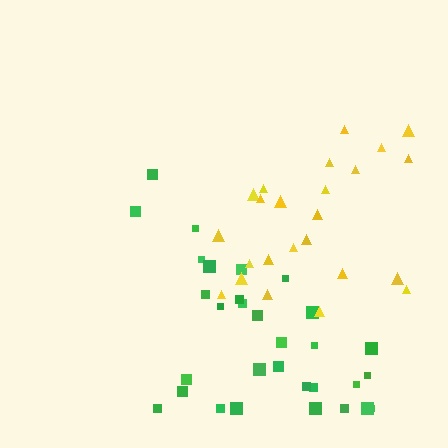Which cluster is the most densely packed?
Green.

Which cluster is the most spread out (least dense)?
Yellow.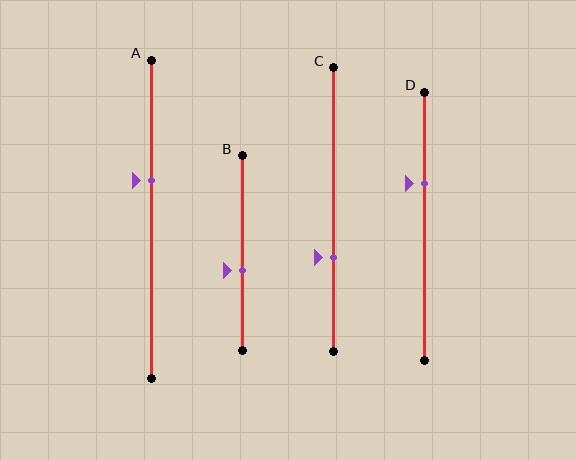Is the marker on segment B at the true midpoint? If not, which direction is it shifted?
No, the marker on segment B is shifted downward by about 9% of the segment length.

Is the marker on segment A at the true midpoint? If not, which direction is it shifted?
No, the marker on segment A is shifted upward by about 12% of the segment length.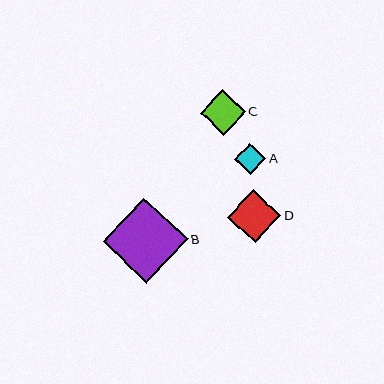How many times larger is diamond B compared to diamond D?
Diamond B is approximately 1.6 times the size of diamond D.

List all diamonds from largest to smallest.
From largest to smallest: B, D, C, A.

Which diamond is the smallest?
Diamond A is the smallest with a size of approximately 31 pixels.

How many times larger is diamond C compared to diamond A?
Diamond C is approximately 1.5 times the size of diamond A.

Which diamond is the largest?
Diamond B is the largest with a size of approximately 85 pixels.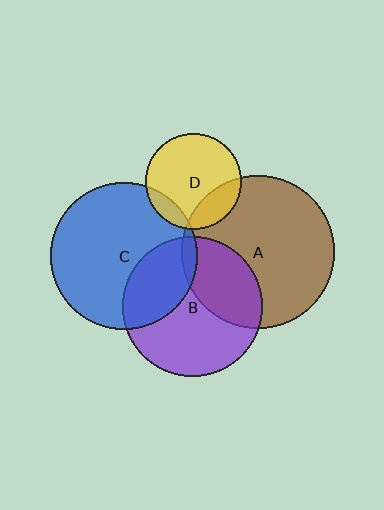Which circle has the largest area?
Circle A (brown).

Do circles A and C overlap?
Yes.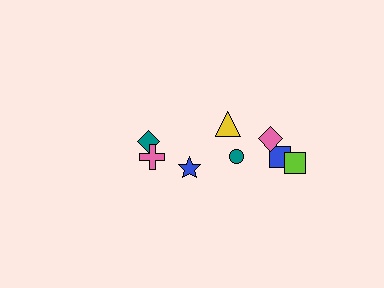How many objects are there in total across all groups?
There are 8 objects.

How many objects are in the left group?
There are 3 objects.